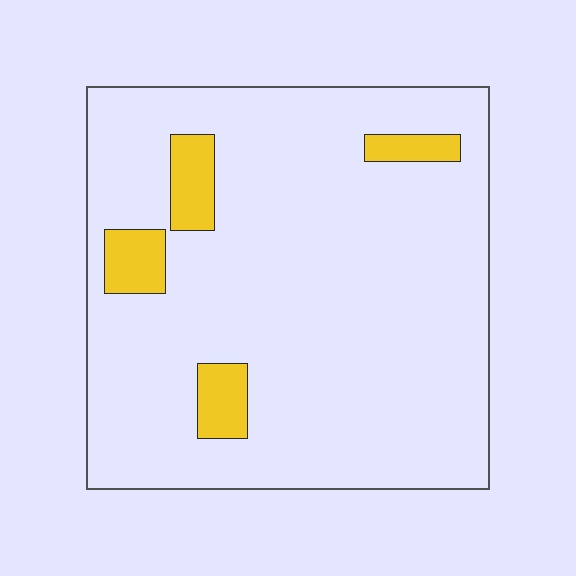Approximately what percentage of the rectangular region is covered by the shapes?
Approximately 10%.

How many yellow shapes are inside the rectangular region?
4.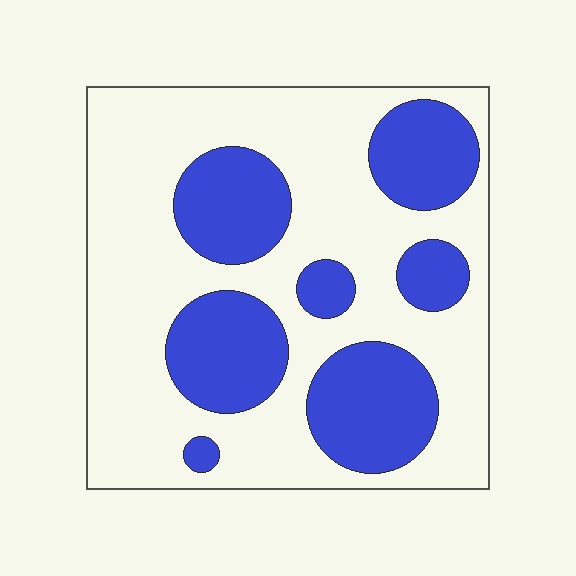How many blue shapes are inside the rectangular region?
7.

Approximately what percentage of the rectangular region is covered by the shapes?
Approximately 35%.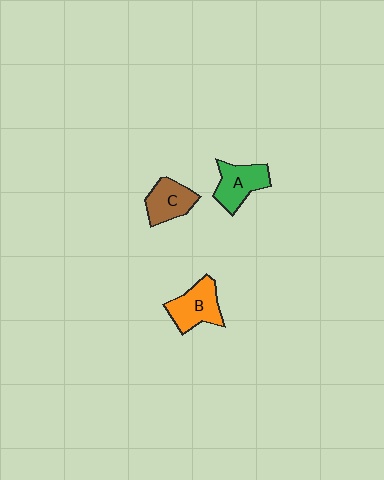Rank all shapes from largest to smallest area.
From largest to smallest: B (orange), A (green), C (brown).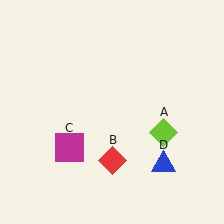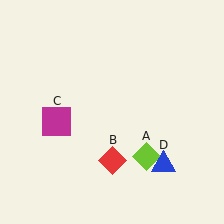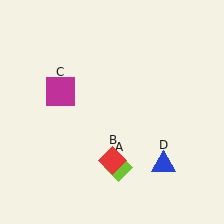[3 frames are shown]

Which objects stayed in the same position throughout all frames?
Red diamond (object B) and blue triangle (object D) remained stationary.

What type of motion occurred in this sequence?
The lime diamond (object A), magenta square (object C) rotated clockwise around the center of the scene.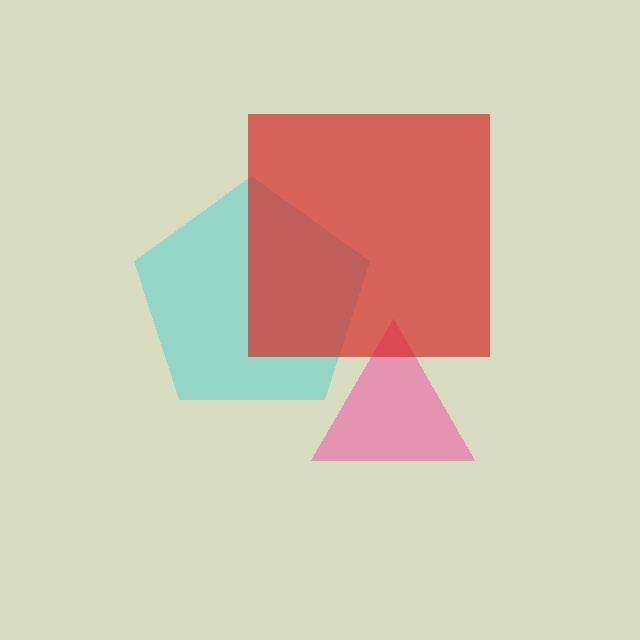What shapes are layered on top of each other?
The layered shapes are: a cyan pentagon, a pink triangle, a red square.